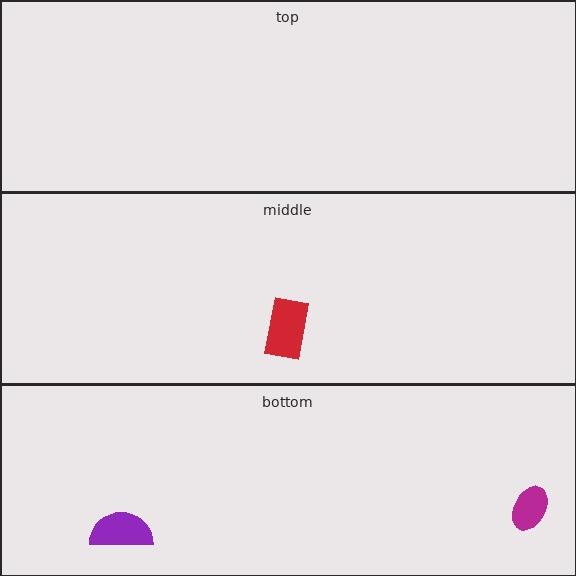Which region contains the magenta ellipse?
The bottom region.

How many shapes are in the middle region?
1.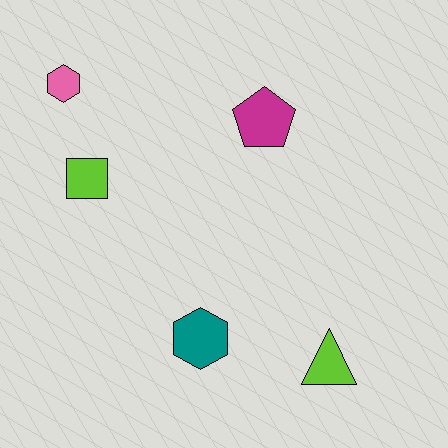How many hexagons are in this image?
There are 2 hexagons.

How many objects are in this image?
There are 5 objects.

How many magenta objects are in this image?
There is 1 magenta object.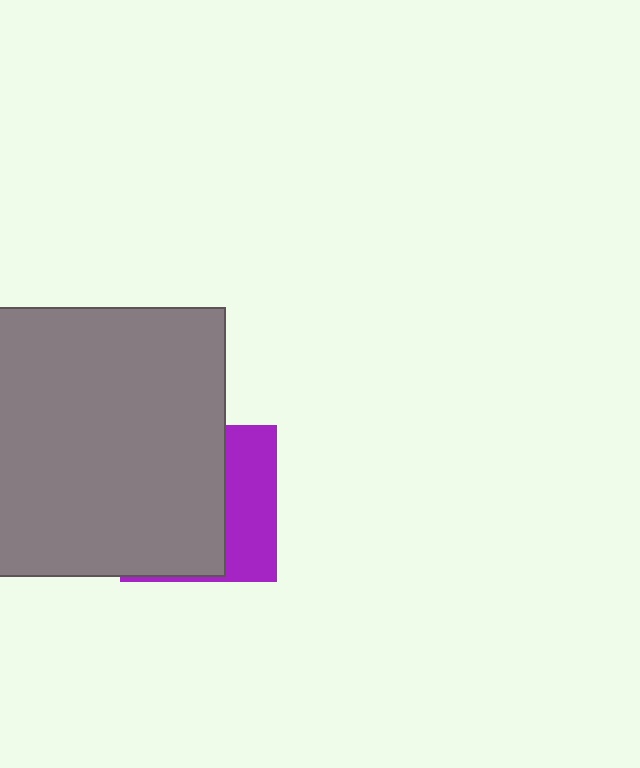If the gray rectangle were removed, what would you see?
You would see the complete purple square.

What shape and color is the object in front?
The object in front is a gray rectangle.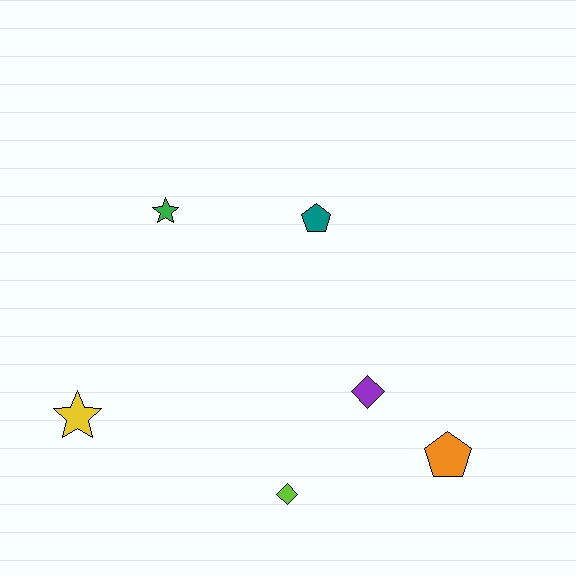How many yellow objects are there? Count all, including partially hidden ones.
There is 1 yellow object.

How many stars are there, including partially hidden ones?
There are 2 stars.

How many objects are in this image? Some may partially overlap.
There are 6 objects.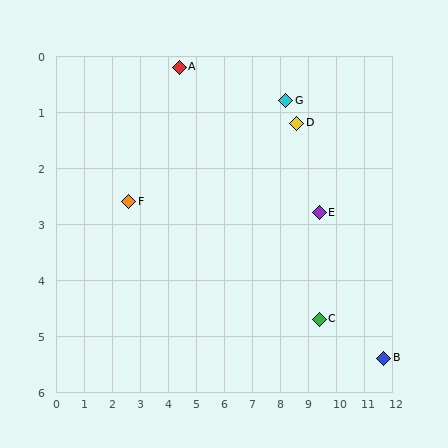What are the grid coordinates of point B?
Point B is at approximately (11.7, 5.4).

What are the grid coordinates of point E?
Point E is at approximately (9.4, 2.8).